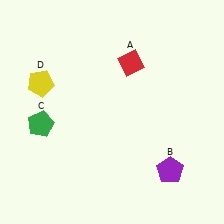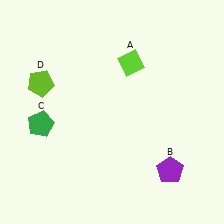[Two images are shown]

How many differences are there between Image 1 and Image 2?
There are 2 differences between the two images.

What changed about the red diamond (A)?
In Image 1, A is red. In Image 2, it changed to lime.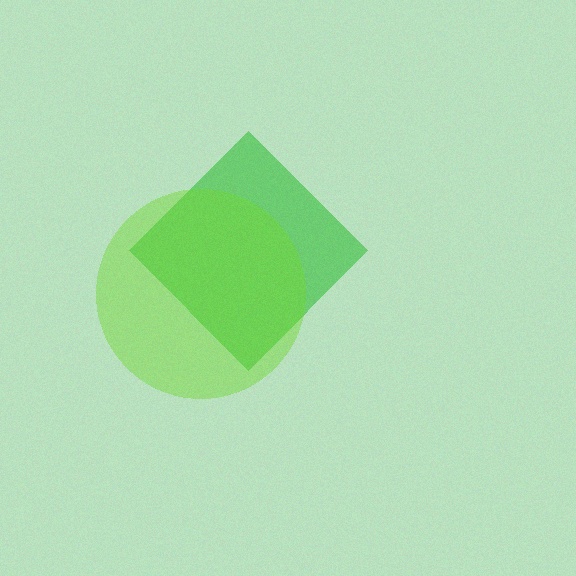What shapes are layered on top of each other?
The layered shapes are: a green diamond, a lime circle.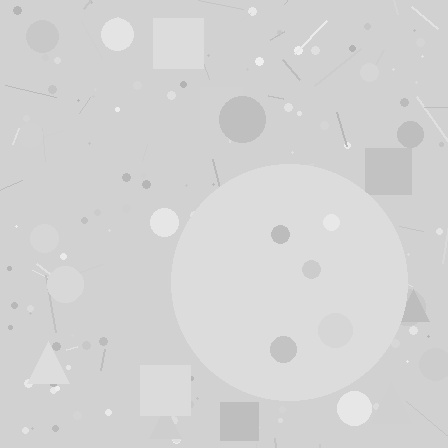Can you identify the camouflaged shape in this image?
The camouflaged shape is a circle.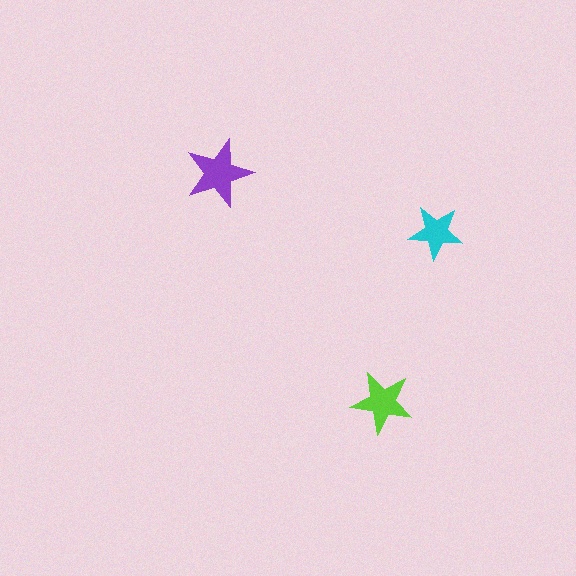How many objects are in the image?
There are 3 objects in the image.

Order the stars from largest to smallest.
the purple one, the lime one, the cyan one.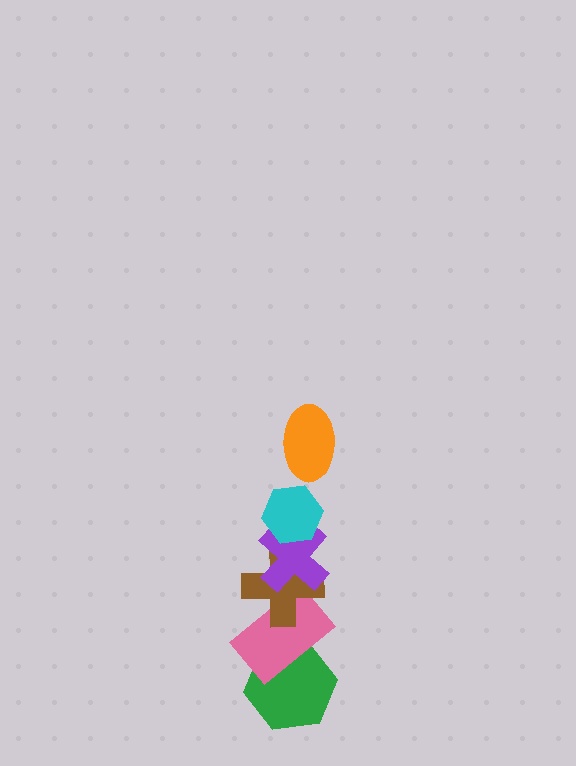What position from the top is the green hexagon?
The green hexagon is 6th from the top.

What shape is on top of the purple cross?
The cyan hexagon is on top of the purple cross.